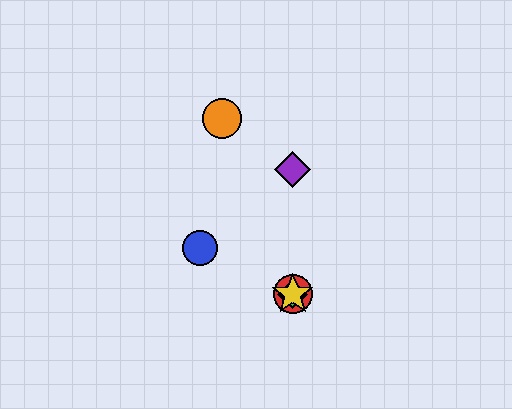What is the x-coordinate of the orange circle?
The orange circle is at x≈222.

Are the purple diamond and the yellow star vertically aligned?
Yes, both are at x≈293.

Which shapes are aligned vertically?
The red circle, the green diamond, the yellow star, the purple diamond are aligned vertically.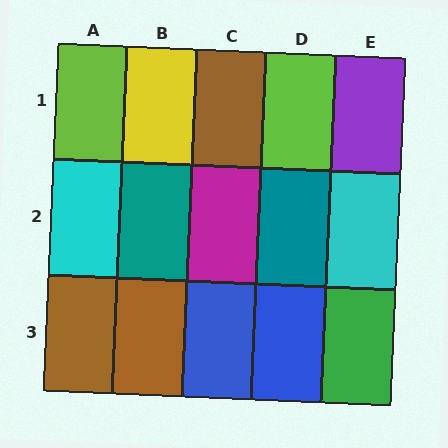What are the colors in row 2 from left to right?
Cyan, teal, magenta, teal, cyan.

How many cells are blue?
2 cells are blue.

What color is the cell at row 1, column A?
Lime.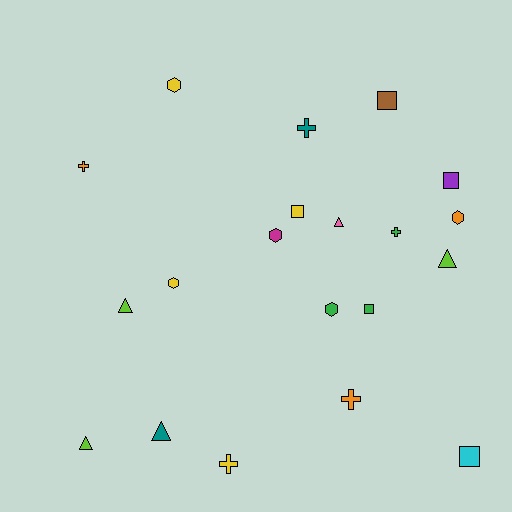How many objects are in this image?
There are 20 objects.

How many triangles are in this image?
There are 5 triangles.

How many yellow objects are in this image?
There are 4 yellow objects.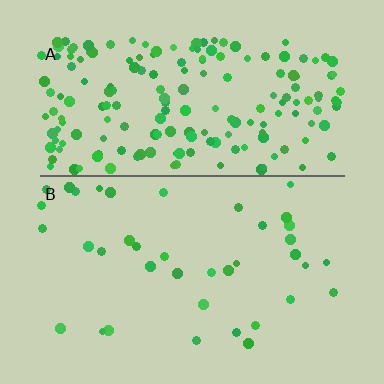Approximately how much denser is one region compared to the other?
Approximately 5.0× — region A over region B.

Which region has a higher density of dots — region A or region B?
A (the top).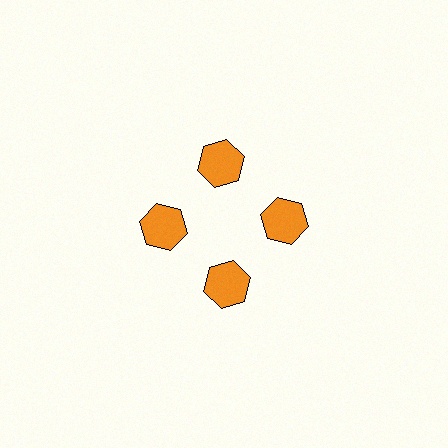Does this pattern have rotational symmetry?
Yes, this pattern has 4-fold rotational symmetry. It looks the same after rotating 90 degrees around the center.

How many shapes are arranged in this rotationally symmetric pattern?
There are 4 shapes, arranged in 4 groups of 1.